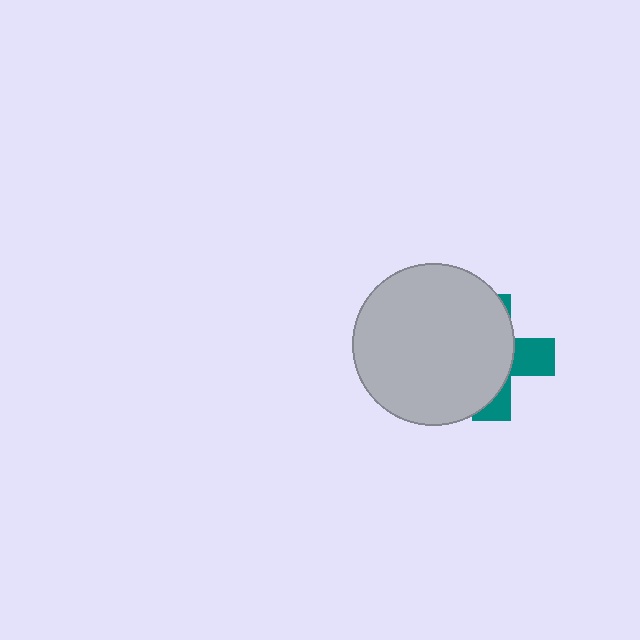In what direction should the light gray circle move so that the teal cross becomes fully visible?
The light gray circle should move left. That is the shortest direction to clear the overlap and leave the teal cross fully visible.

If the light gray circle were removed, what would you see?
You would see the complete teal cross.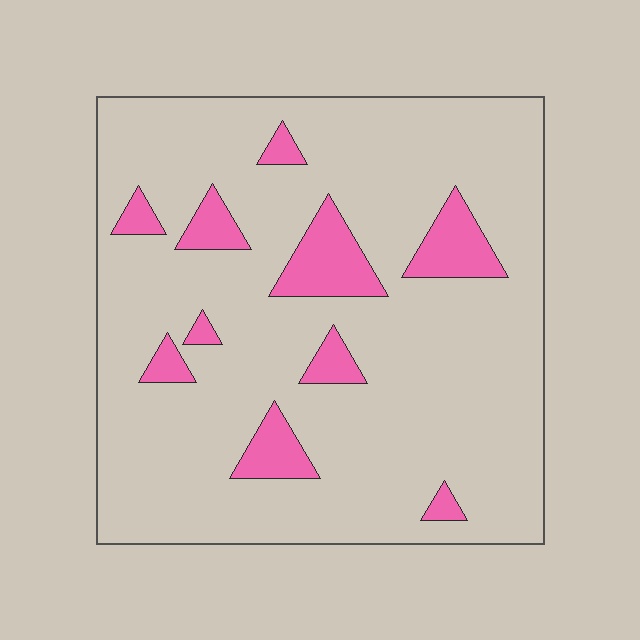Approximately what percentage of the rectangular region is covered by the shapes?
Approximately 15%.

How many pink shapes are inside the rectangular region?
10.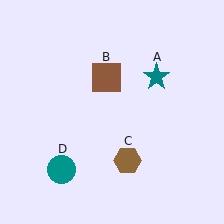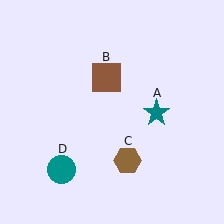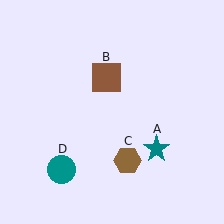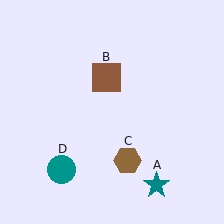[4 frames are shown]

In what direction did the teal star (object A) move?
The teal star (object A) moved down.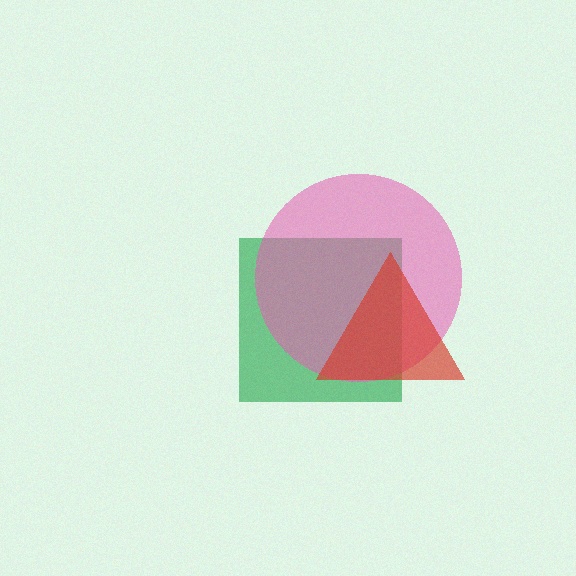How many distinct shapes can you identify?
There are 3 distinct shapes: a green square, a pink circle, a red triangle.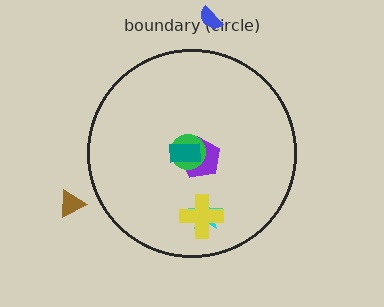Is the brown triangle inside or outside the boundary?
Outside.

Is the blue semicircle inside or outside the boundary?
Outside.